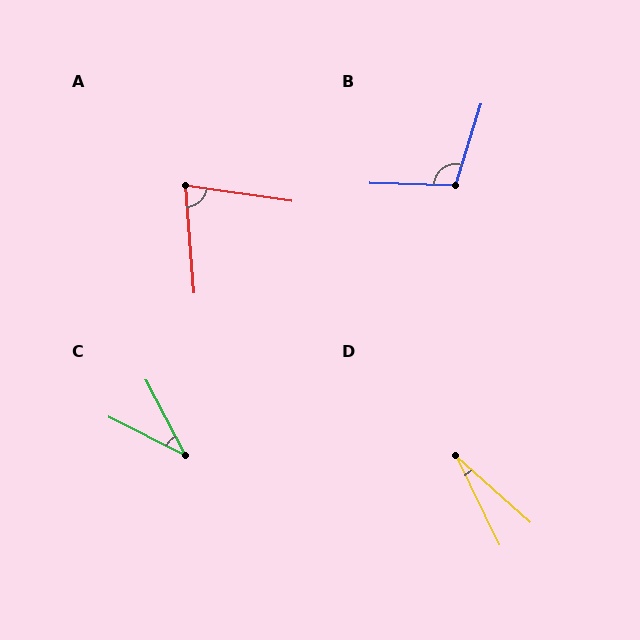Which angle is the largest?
B, at approximately 106 degrees.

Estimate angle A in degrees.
Approximately 77 degrees.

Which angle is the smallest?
D, at approximately 22 degrees.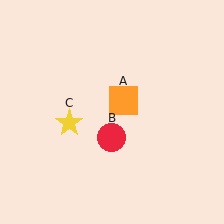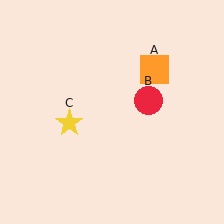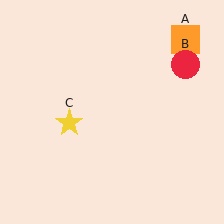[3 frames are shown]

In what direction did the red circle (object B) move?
The red circle (object B) moved up and to the right.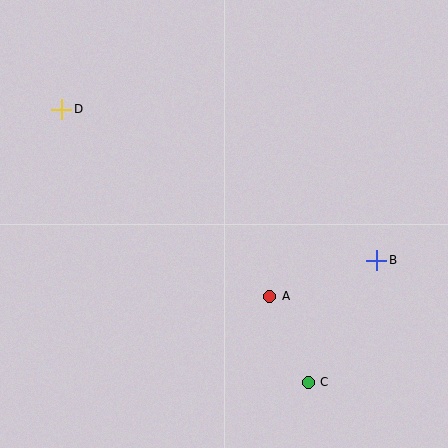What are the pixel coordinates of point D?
Point D is at (62, 109).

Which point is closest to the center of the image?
Point A at (270, 296) is closest to the center.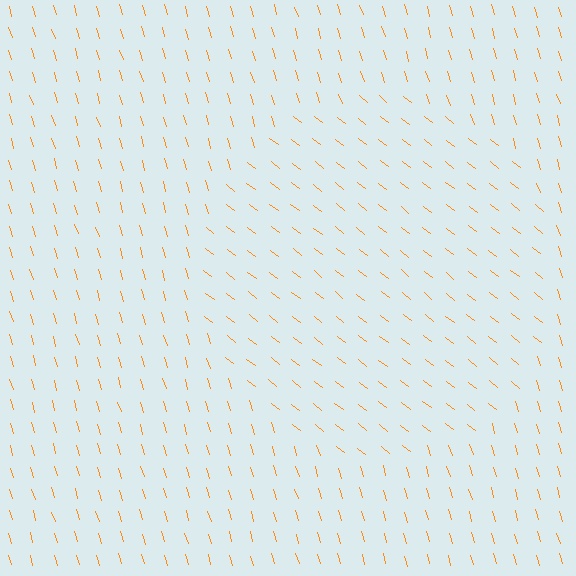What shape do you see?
I see a circle.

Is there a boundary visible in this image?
Yes, there is a texture boundary formed by a change in line orientation.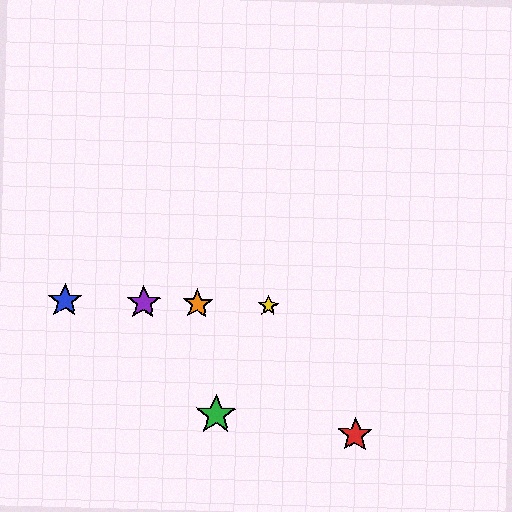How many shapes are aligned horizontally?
4 shapes (the blue star, the yellow star, the purple star, the orange star) are aligned horizontally.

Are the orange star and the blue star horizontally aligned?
Yes, both are at y≈304.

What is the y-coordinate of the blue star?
The blue star is at y≈301.